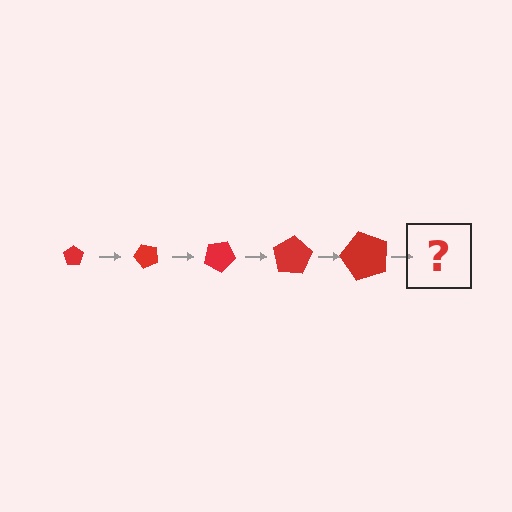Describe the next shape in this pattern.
It should be a pentagon, larger than the previous one and rotated 250 degrees from the start.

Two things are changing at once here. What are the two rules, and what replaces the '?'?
The two rules are that the pentagon grows larger each step and it rotates 50 degrees each step. The '?' should be a pentagon, larger than the previous one and rotated 250 degrees from the start.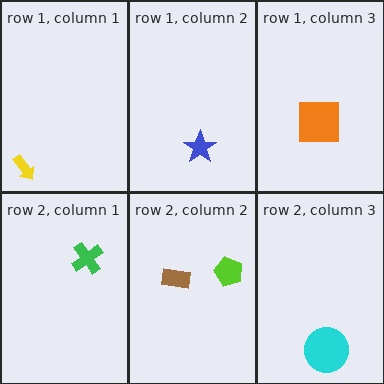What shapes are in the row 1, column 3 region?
The orange square.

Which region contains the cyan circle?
The row 2, column 3 region.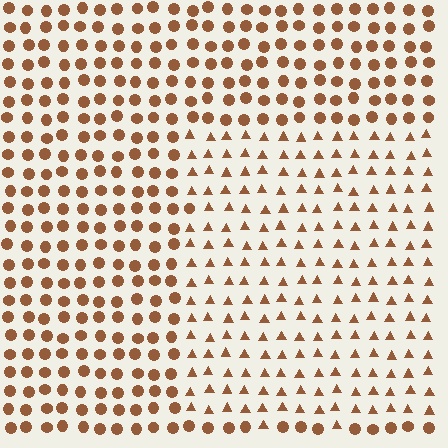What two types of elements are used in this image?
The image uses triangles inside the rectangle region and circles outside it.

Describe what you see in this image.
The image is filled with small brown elements arranged in a uniform grid. A rectangle-shaped region contains triangles, while the surrounding area contains circles. The boundary is defined purely by the change in element shape.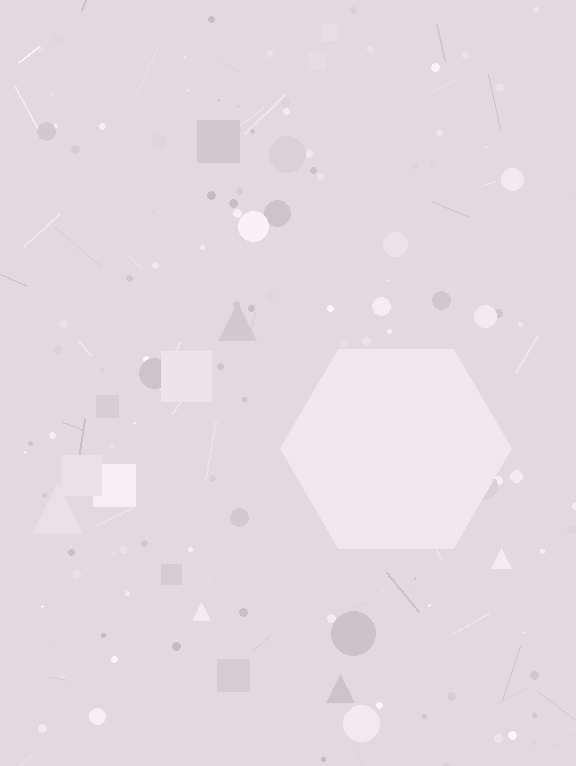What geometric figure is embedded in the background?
A hexagon is embedded in the background.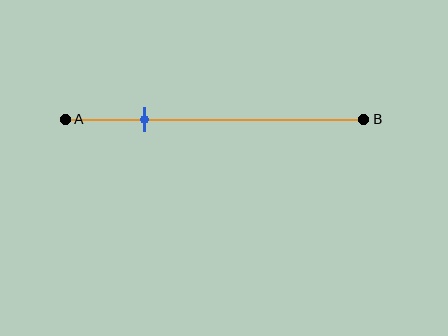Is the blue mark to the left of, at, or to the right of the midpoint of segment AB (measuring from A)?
The blue mark is to the left of the midpoint of segment AB.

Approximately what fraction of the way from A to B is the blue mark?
The blue mark is approximately 25% of the way from A to B.